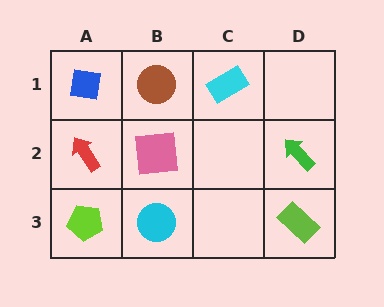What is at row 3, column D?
A lime rectangle.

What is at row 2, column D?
A green arrow.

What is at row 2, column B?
A pink square.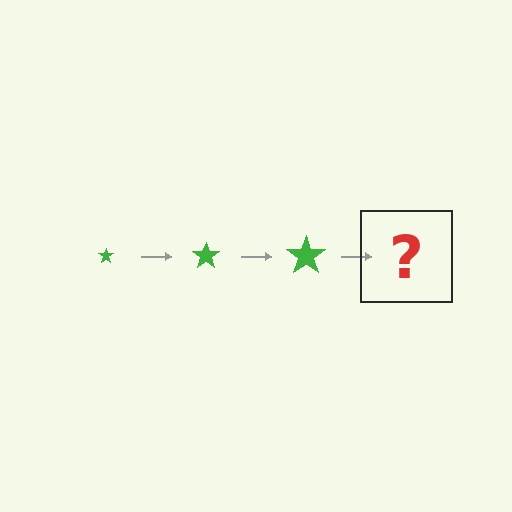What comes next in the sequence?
The next element should be a green star, larger than the previous one.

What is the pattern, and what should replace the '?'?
The pattern is that the star gets progressively larger each step. The '?' should be a green star, larger than the previous one.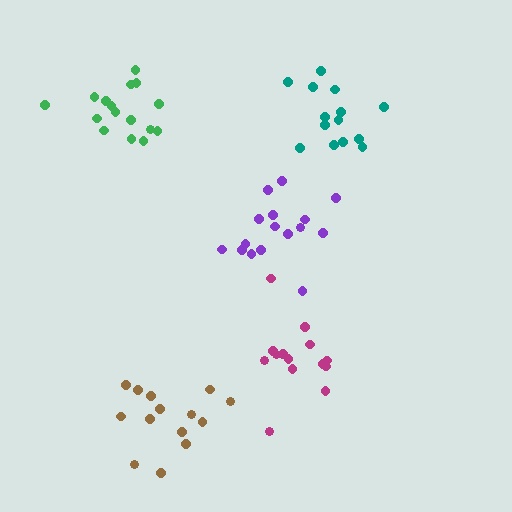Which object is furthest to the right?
The teal cluster is rightmost.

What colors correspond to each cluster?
The clusters are colored: brown, green, purple, magenta, teal.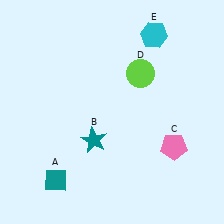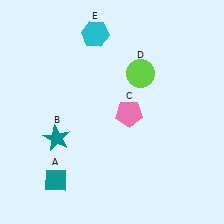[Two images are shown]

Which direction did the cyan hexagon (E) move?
The cyan hexagon (E) moved left.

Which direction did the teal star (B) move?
The teal star (B) moved left.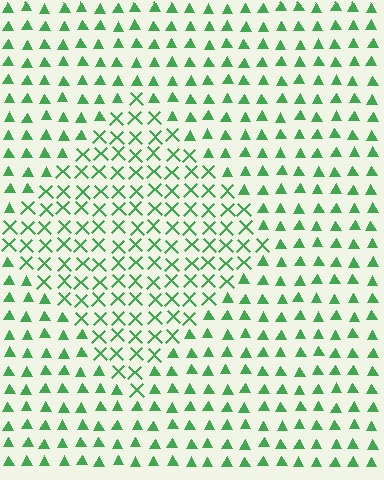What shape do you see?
I see a diamond.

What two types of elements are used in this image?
The image uses X marks inside the diamond region and triangles outside it.